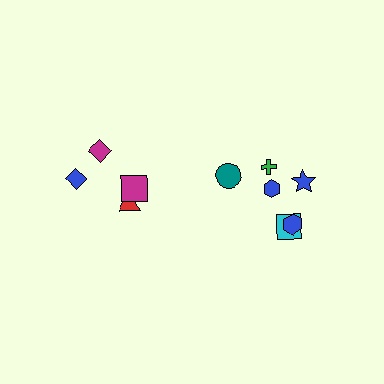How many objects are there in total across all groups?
There are 10 objects.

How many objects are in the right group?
There are 6 objects.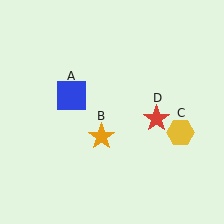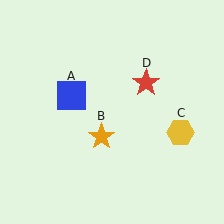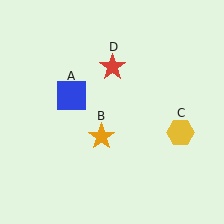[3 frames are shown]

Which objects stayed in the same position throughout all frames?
Blue square (object A) and orange star (object B) and yellow hexagon (object C) remained stationary.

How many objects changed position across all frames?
1 object changed position: red star (object D).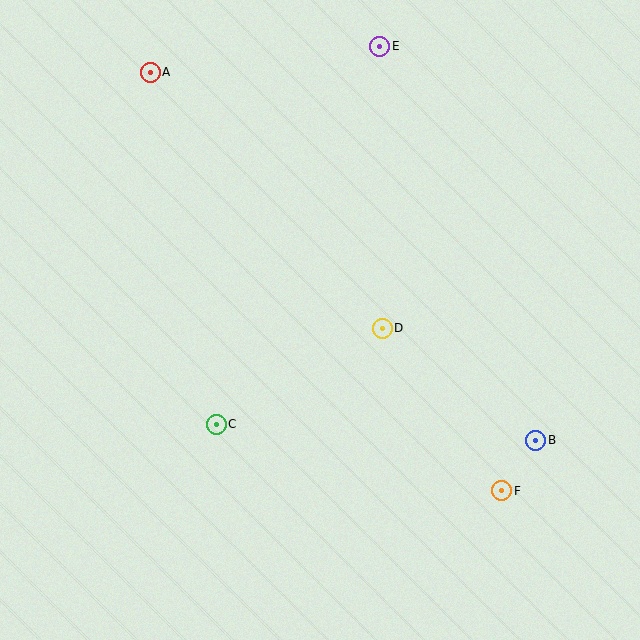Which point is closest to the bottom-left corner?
Point C is closest to the bottom-left corner.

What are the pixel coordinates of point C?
Point C is at (216, 424).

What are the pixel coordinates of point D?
Point D is at (382, 328).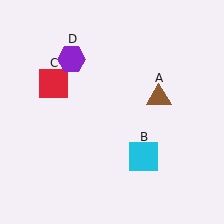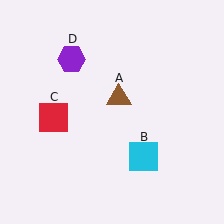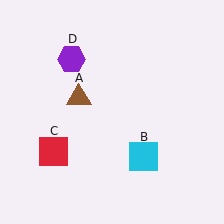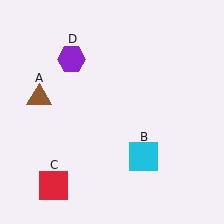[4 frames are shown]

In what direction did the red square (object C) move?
The red square (object C) moved down.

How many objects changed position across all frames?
2 objects changed position: brown triangle (object A), red square (object C).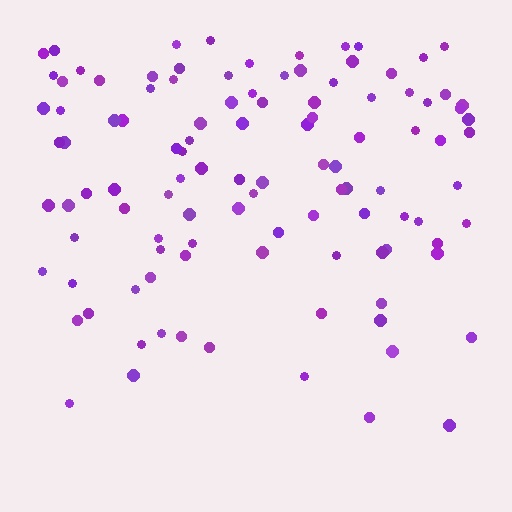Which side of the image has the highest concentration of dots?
The top.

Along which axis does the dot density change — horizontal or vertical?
Vertical.